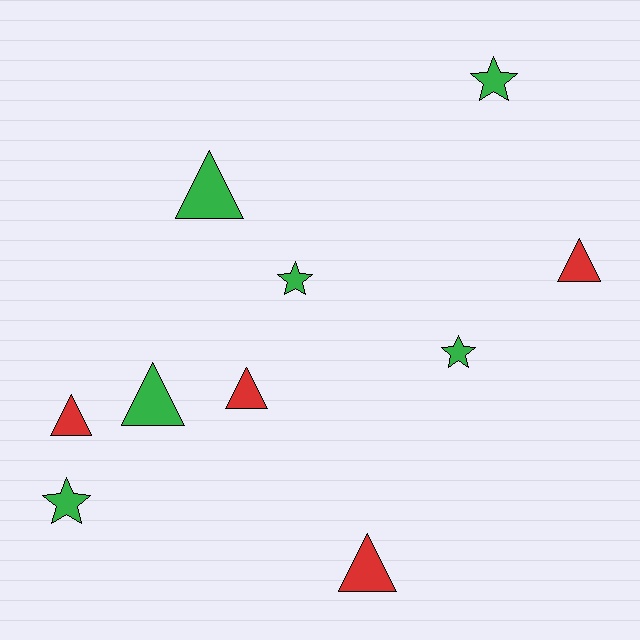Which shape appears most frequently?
Triangle, with 6 objects.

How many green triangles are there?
There are 2 green triangles.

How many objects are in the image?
There are 10 objects.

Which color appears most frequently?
Green, with 6 objects.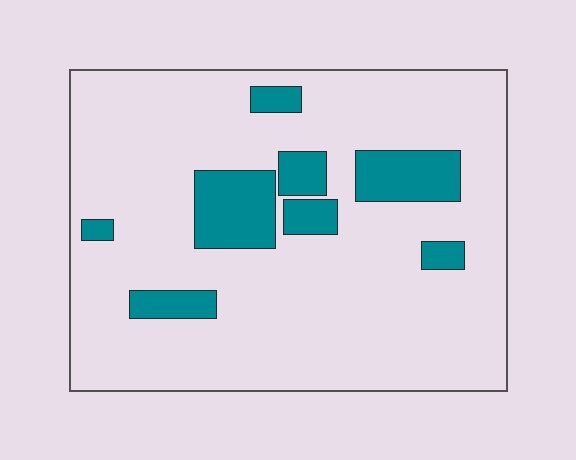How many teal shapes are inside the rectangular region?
8.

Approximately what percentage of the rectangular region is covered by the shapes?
Approximately 15%.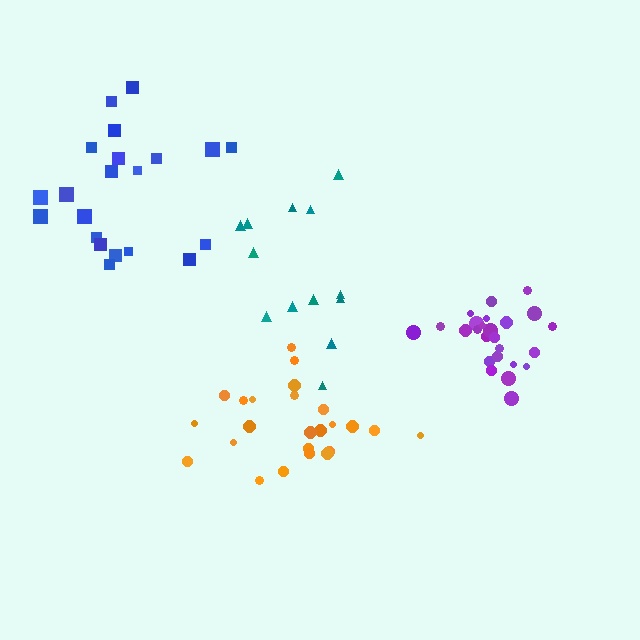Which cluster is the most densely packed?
Purple.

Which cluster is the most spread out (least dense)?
Blue.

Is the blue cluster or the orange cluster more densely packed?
Orange.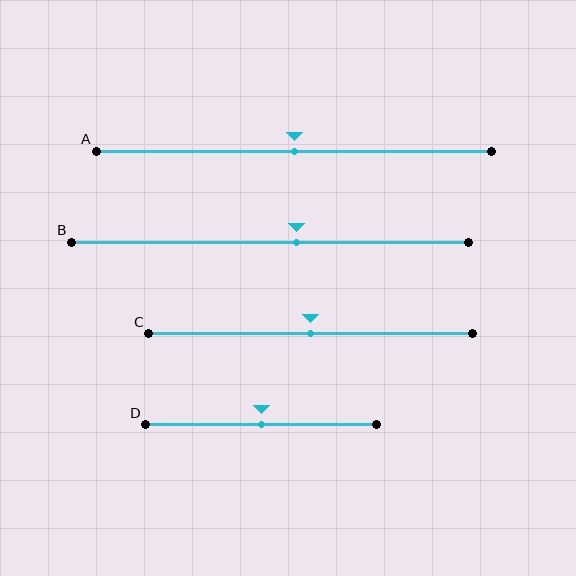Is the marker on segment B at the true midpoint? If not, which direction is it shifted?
No, the marker on segment B is shifted to the right by about 7% of the segment length.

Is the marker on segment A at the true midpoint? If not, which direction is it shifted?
Yes, the marker on segment A is at the true midpoint.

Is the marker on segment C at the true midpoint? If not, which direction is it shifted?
Yes, the marker on segment C is at the true midpoint.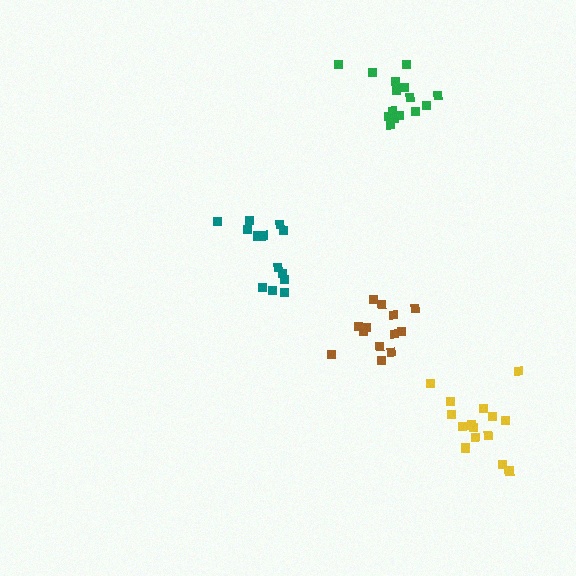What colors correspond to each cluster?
The clusters are colored: brown, teal, yellow, green.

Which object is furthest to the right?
The yellow cluster is rightmost.